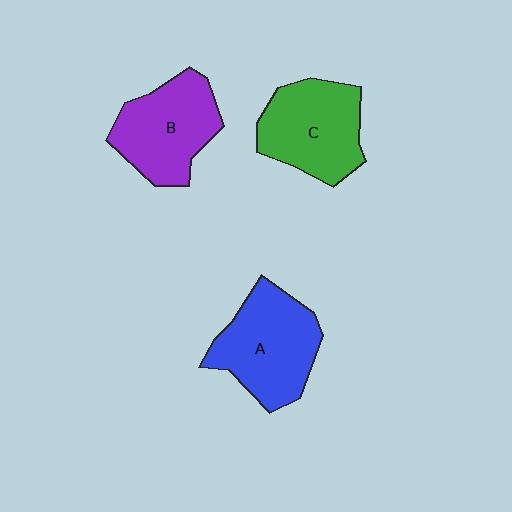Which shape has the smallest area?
Shape B (purple).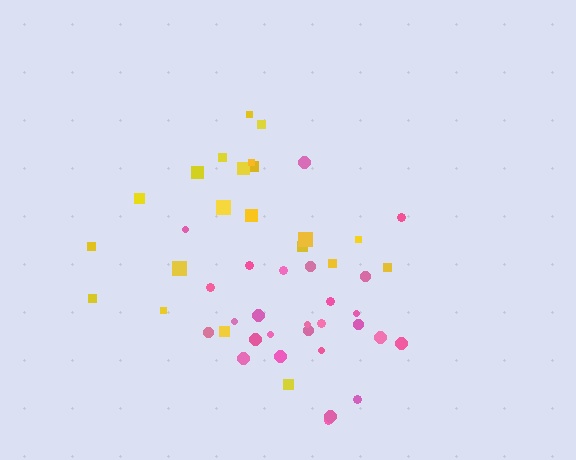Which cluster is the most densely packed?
Pink.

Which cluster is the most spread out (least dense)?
Yellow.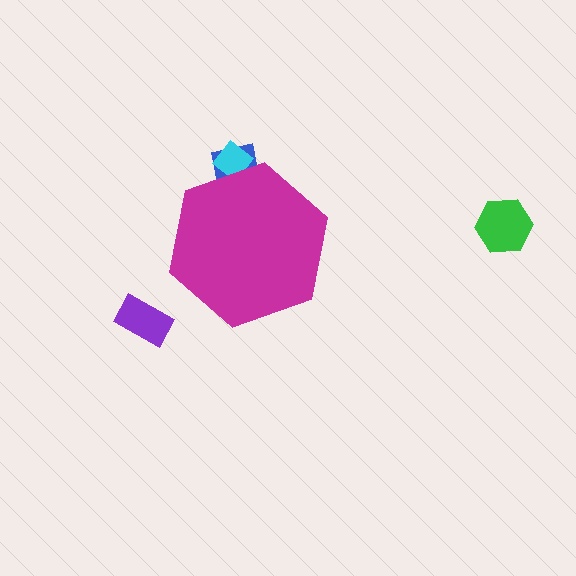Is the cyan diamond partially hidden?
Yes, the cyan diamond is partially hidden behind the magenta hexagon.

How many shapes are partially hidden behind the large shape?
2 shapes are partially hidden.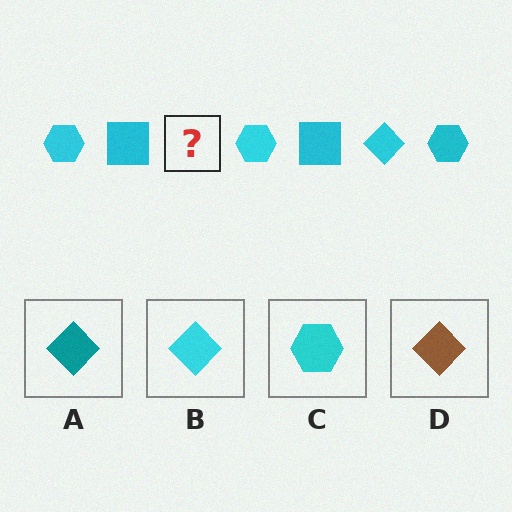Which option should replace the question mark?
Option B.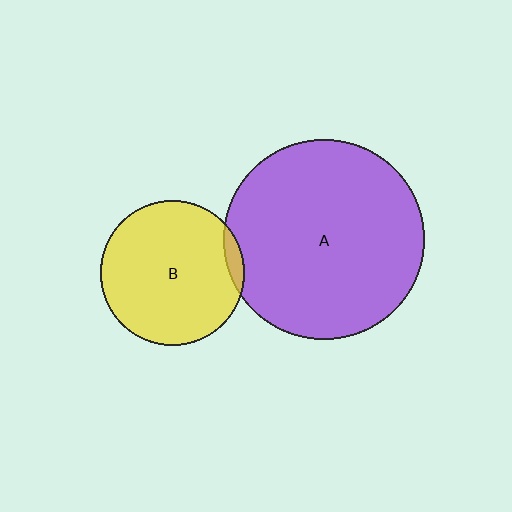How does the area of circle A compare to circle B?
Approximately 1.9 times.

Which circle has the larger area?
Circle A (purple).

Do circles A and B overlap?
Yes.